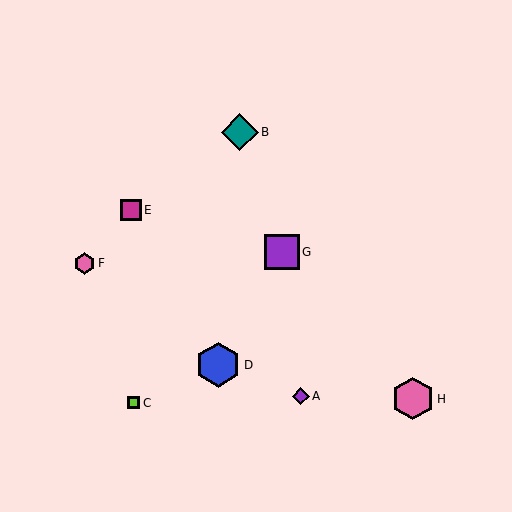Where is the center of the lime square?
The center of the lime square is at (133, 403).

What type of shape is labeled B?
Shape B is a teal diamond.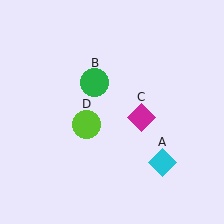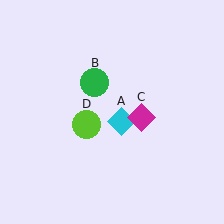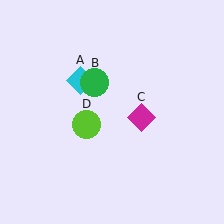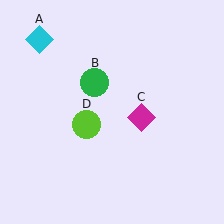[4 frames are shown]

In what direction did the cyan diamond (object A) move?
The cyan diamond (object A) moved up and to the left.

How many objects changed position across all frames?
1 object changed position: cyan diamond (object A).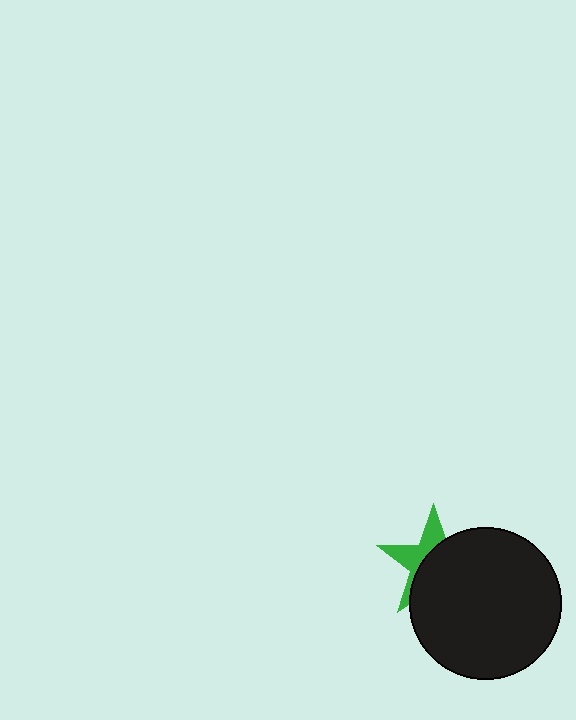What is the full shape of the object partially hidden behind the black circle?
The partially hidden object is a green star.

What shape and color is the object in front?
The object in front is a black circle.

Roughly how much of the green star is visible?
A small part of it is visible (roughly 39%).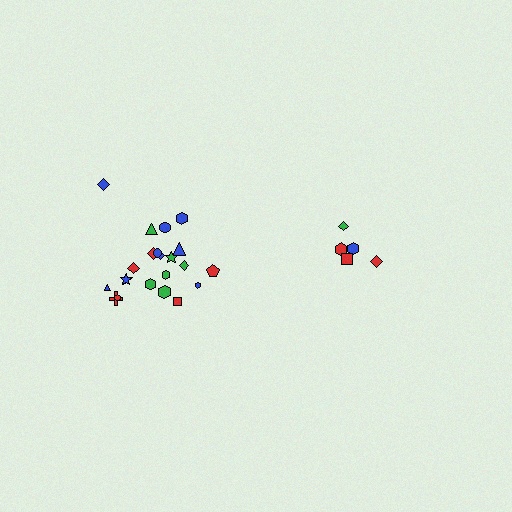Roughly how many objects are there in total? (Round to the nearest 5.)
Roughly 25 objects in total.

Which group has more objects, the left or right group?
The left group.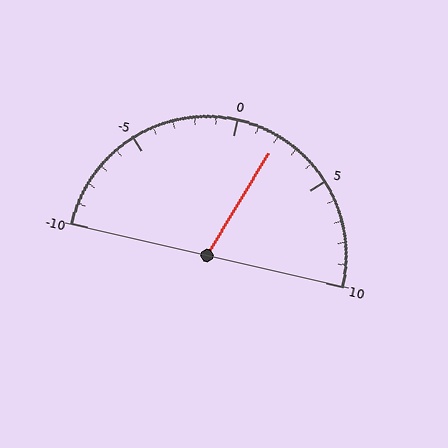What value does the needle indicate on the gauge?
The needle indicates approximately 2.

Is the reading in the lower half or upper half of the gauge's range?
The reading is in the upper half of the range (-10 to 10).